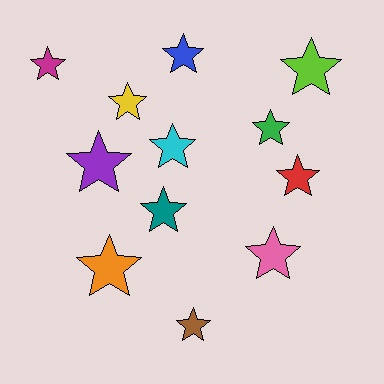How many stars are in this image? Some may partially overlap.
There are 12 stars.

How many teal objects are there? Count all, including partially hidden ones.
There is 1 teal object.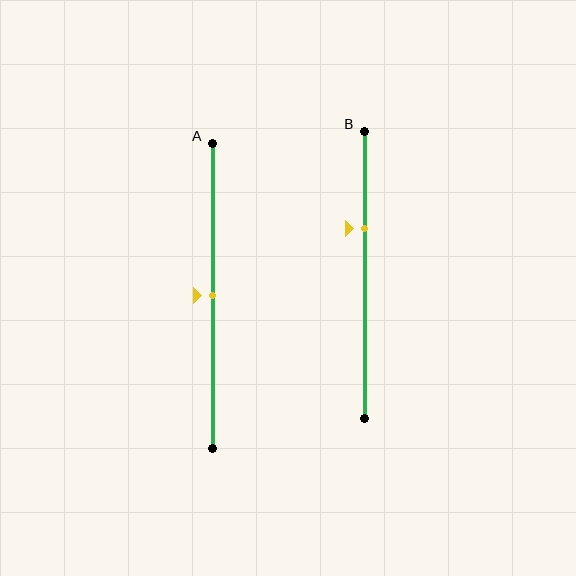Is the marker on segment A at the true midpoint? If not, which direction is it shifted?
Yes, the marker on segment A is at the true midpoint.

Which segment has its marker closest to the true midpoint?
Segment A has its marker closest to the true midpoint.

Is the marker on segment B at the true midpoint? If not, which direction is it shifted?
No, the marker on segment B is shifted upward by about 16% of the segment length.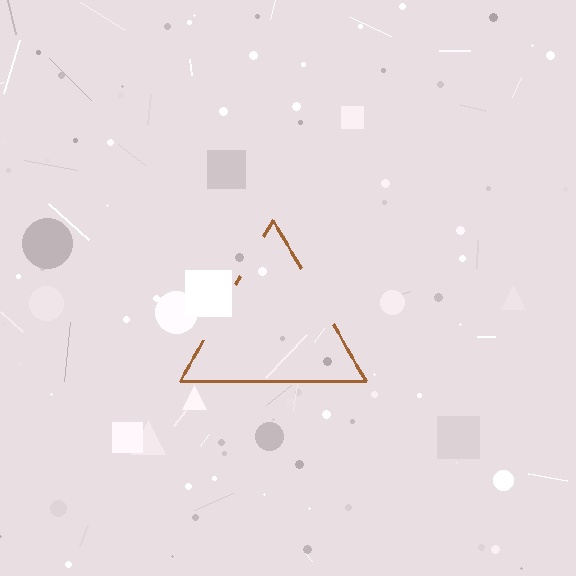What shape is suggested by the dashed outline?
The dashed outline suggests a triangle.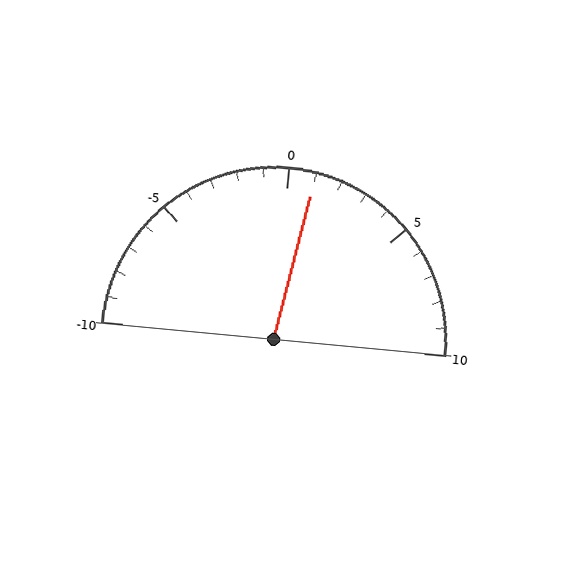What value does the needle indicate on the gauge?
The needle indicates approximately 1.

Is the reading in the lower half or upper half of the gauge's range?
The reading is in the upper half of the range (-10 to 10).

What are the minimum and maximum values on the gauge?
The gauge ranges from -10 to 10.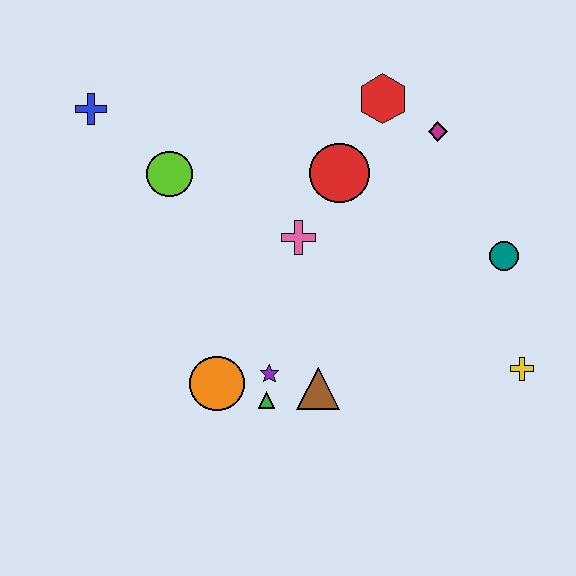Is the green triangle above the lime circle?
No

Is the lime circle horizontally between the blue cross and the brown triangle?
Yes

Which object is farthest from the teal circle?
The blue cross is farthest from the teal circle.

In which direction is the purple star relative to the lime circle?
The purple star is below the lime circle.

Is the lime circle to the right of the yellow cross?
No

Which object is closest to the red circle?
The pink cross is closest to the red circle.